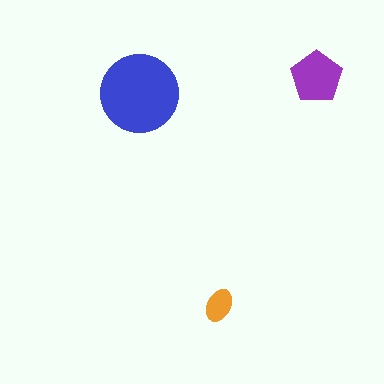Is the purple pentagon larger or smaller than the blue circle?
Smaller.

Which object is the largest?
The blue circle.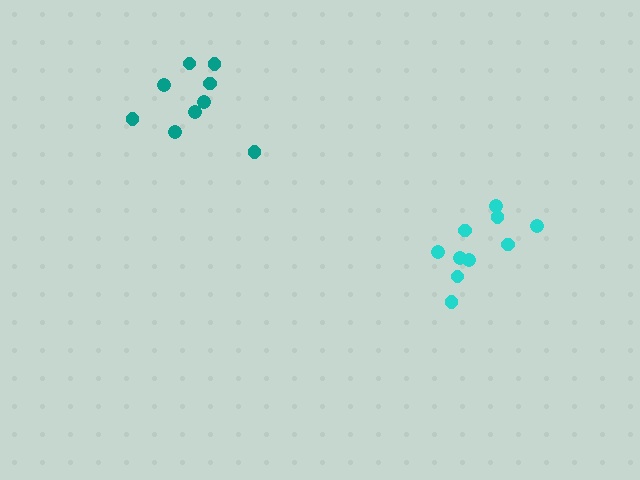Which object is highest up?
The teal cluster is topmost.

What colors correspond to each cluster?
The clusters are colored: cyan, teal.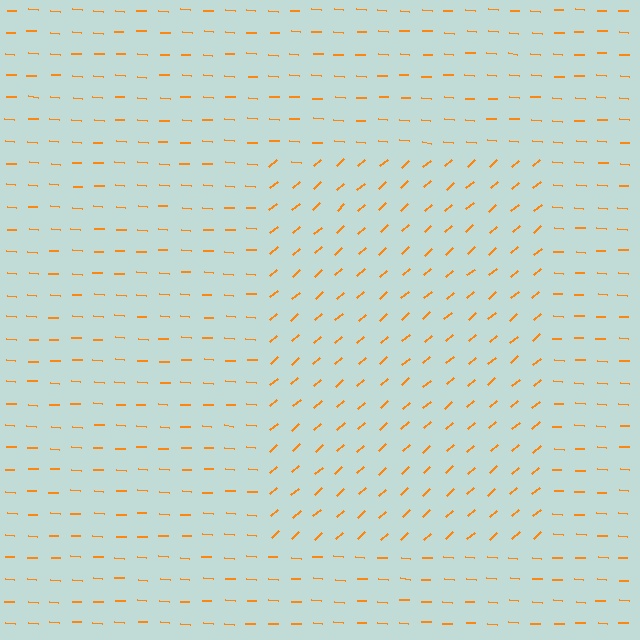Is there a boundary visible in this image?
Yes, there is a texture boundary formed by a change in line orientation.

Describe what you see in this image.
The image is filled with small orange line segments. A rectangle region in the image has lines oriented differently from the surrounding lines, creating a visible texture boundary.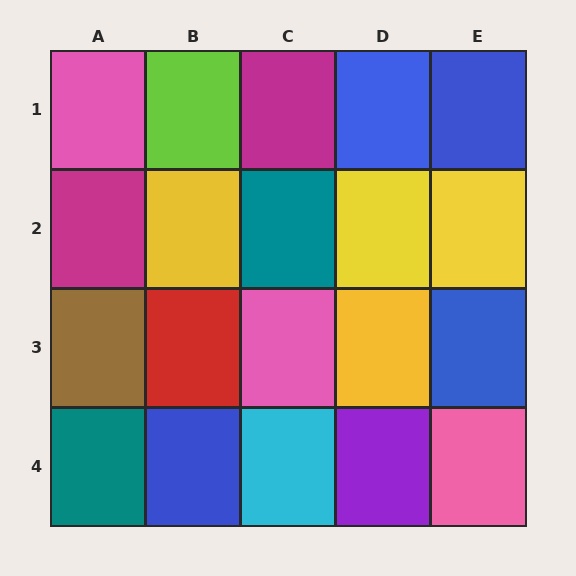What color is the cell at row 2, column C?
Teal.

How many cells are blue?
4 cells are blue.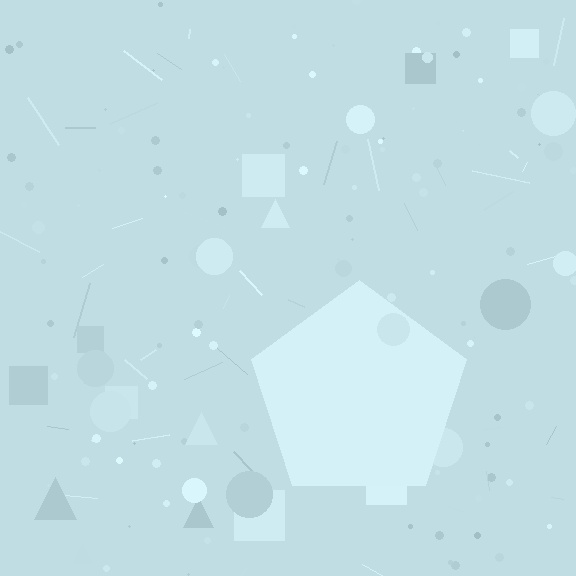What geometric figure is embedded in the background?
A pentagon is embedded in the background.